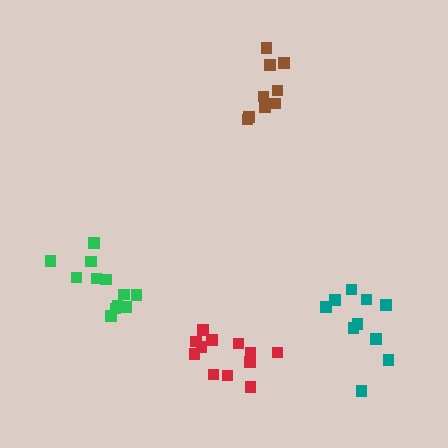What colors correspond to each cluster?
The clusters are colored: brown, green, red, teal.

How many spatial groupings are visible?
There are 4 spatial groupings.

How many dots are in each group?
Group 1: 9 dots, Group 2: 12 dots, Group 3: 12 dots, Group 4: 10 dots (43 total).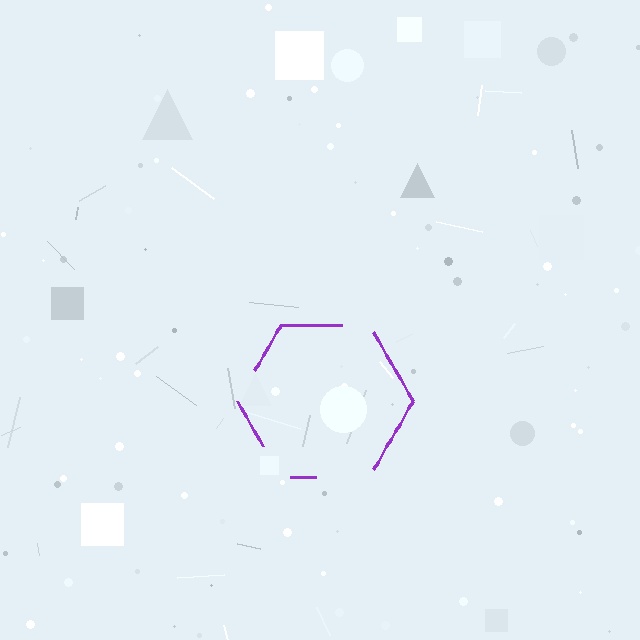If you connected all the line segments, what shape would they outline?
They would outline a hexagon.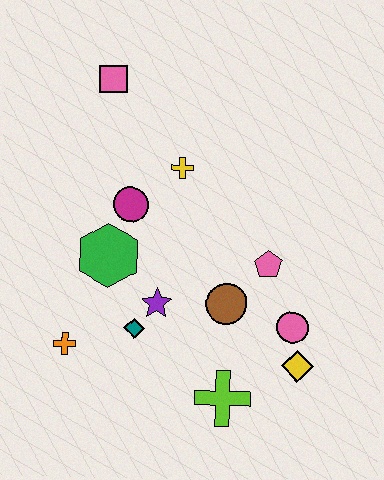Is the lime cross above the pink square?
No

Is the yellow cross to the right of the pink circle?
No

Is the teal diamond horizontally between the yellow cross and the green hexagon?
Yes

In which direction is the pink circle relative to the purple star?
The pink circle is to the right of the purple star.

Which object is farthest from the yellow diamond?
The pink square is farthest from the yellow diamond.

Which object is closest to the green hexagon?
The magenta circle is closest to the green hexagon.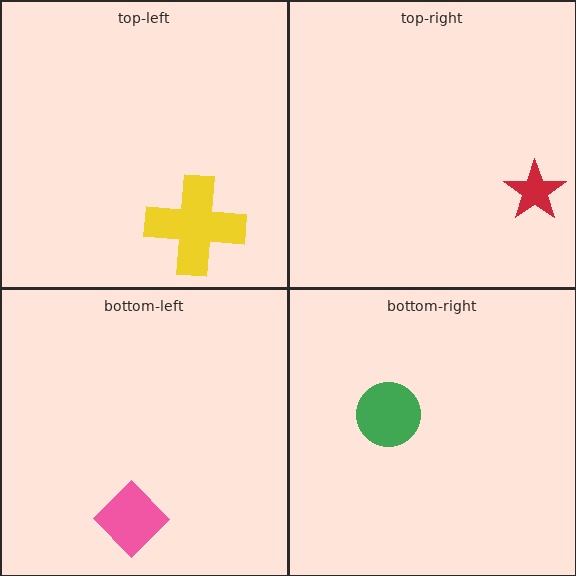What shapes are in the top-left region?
The yellow cross.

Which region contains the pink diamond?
The bottom-left region.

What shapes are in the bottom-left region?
The pink diamond.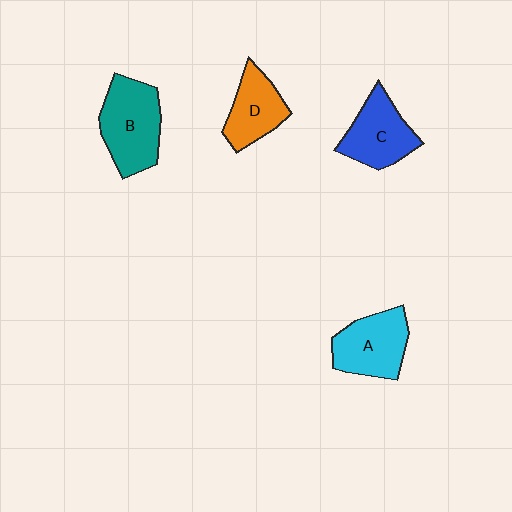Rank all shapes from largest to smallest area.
From largest to smallest: B (teal), A (cyan), C (blue), D (orange).